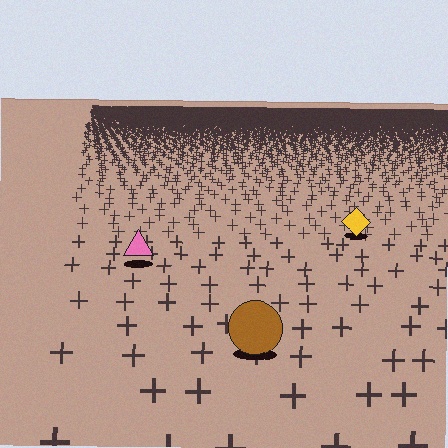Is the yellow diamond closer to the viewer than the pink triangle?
No. The pink triangle is closer — you can tell from the texture gradient: the ground texture is coarser near it.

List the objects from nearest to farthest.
From nearest to farthest: the brown circle, the pink triangle, the yellow diamond.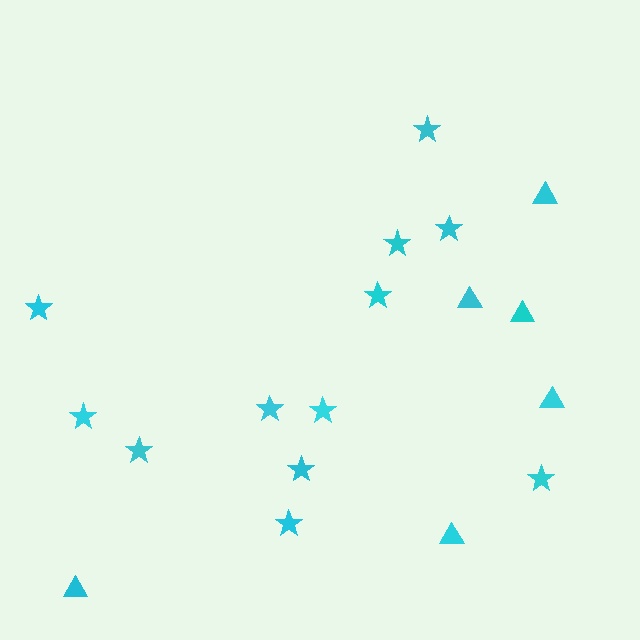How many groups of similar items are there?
There are 2 groups: one group of stars (12) and one group of triangles (6).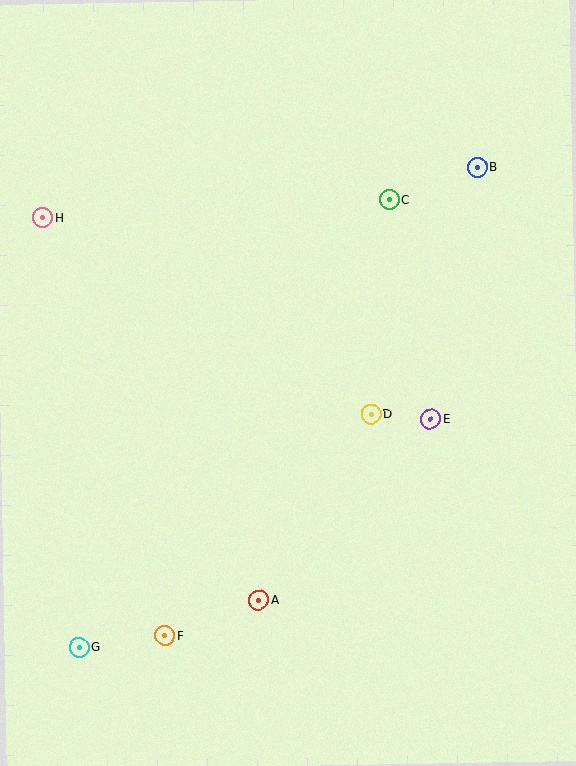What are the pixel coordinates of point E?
Point E is at (430, 419).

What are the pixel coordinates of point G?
Point G is at (79, 648).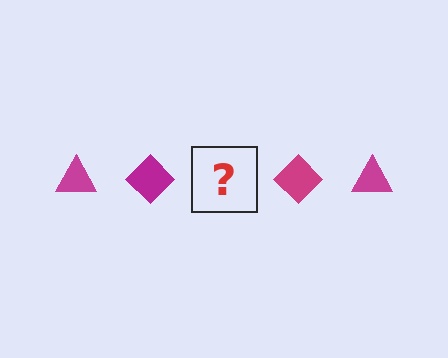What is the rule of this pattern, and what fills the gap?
The rule is that the pattern cycles through triangle, diamond shapes in magenta. The gap should be filled with a magenta triangle.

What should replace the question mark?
The question mark should be replaced with a magenta triangle.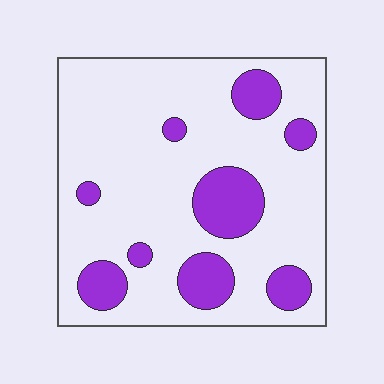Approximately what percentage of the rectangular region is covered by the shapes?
Approximately 20%.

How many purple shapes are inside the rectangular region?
9.